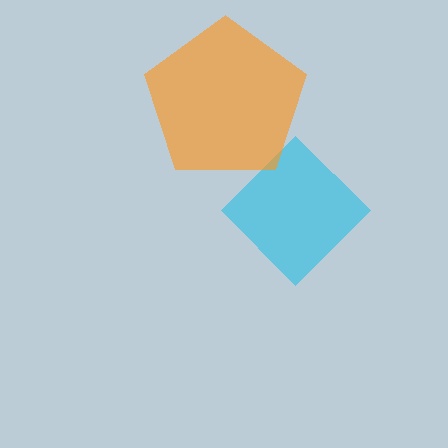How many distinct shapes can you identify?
There are 2 distinct shapes: a cyan diamond, an orange pentagon.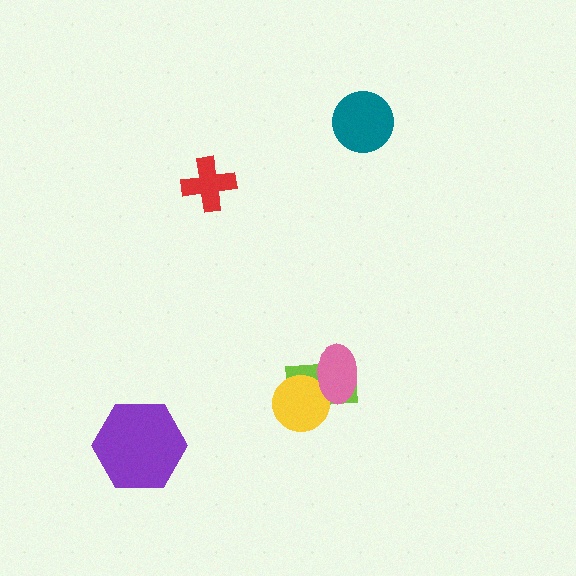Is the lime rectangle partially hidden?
Yes, it is partially covered by another shape.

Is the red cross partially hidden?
No, no other shape covers it.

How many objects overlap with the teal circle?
0 objects overlap with the teal circle.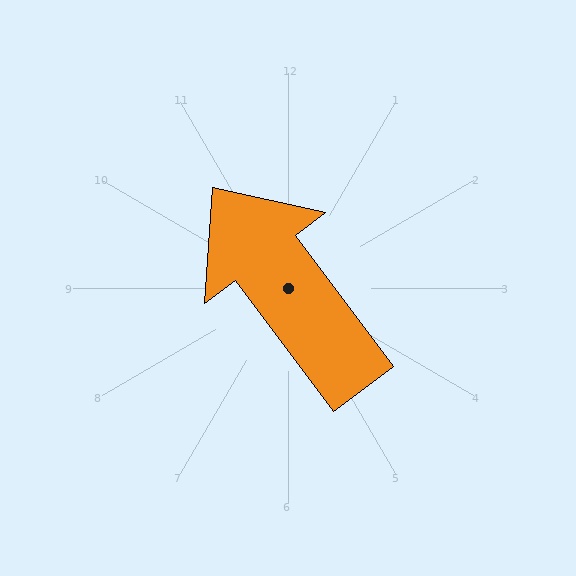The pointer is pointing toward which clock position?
Roughly 11 o'clock.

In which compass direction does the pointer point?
Northwest.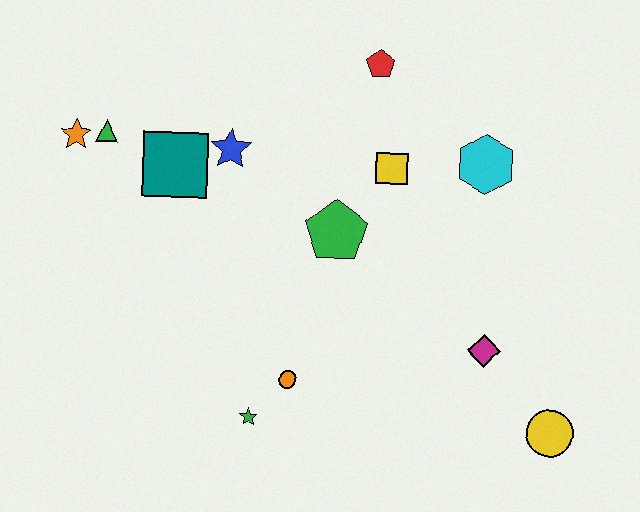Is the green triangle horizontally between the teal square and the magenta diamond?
No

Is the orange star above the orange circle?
Yes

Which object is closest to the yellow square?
The green pentagon is closest to the yellow square.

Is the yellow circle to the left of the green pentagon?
No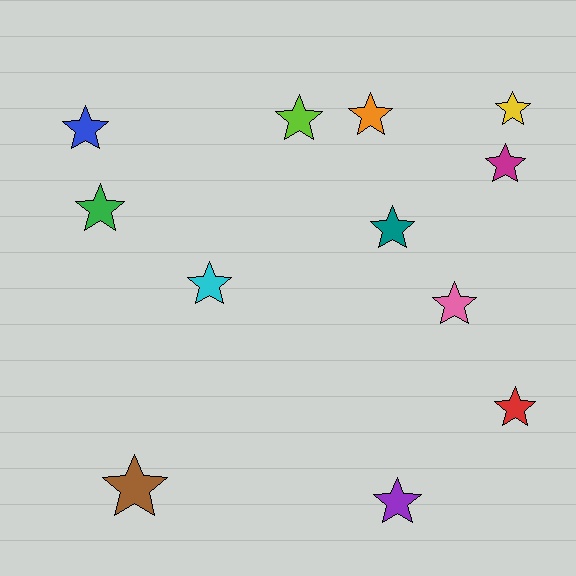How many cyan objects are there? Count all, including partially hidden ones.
There is 1 cyan object.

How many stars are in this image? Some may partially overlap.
There are 12 stars.